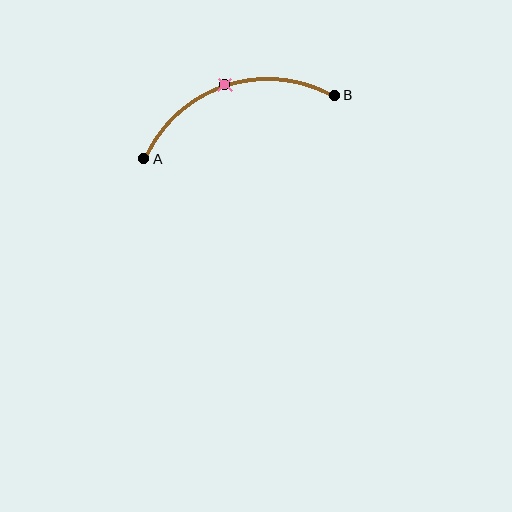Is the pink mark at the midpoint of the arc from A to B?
Yes. The pink mark lies on the arc at equal arc-length from both A and B — it is the arc midpoint.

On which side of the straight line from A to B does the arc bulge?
The arc bulges above the straight line connecting A and B.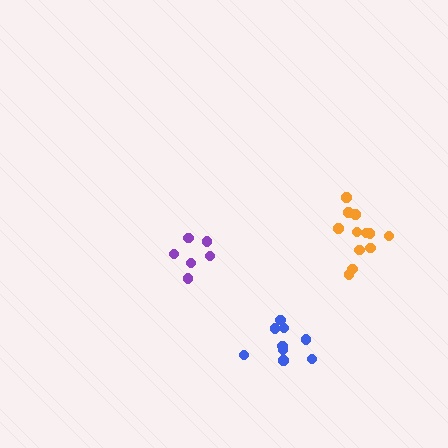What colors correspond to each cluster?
The clusters are colored: blue, orange, purple.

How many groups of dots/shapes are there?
There are 3 groups.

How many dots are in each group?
Group 1: 9 dots, Group 2: 12 dots, Group 3: 6 dots (27 total).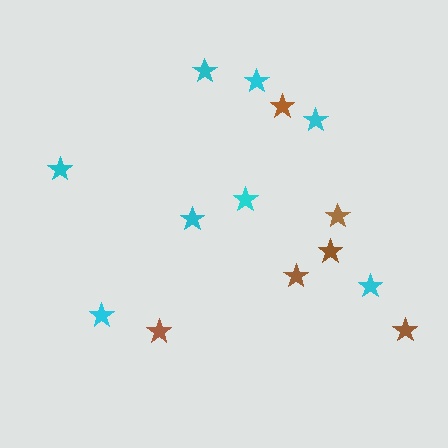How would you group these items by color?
There are 2 groups: one group of cyan stars (8) and one group of brown stars (6).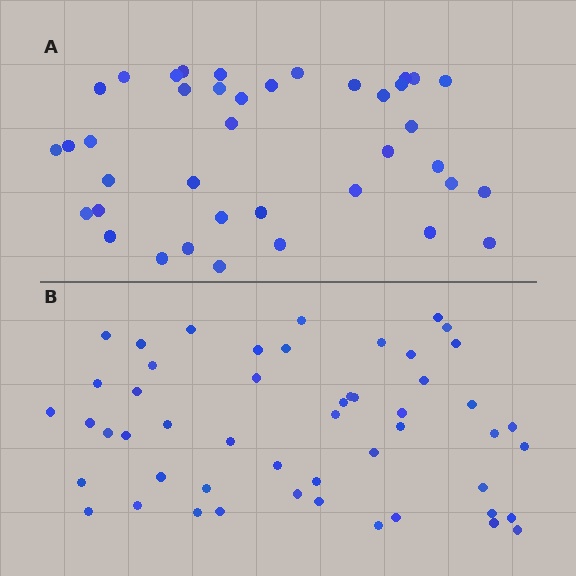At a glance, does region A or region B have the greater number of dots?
Region B (the bottom region) has more dots.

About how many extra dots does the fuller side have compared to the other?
Region B has roughly 12 or so more dots than region A.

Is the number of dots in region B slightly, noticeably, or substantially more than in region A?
Region B has noticeably more, but not dramatically so. The ratio is roughly 1.3 to 1.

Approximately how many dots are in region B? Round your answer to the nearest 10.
About 50 dots. (The exact count is 51, which rounds to 50.)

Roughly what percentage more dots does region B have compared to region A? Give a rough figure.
About 30% more.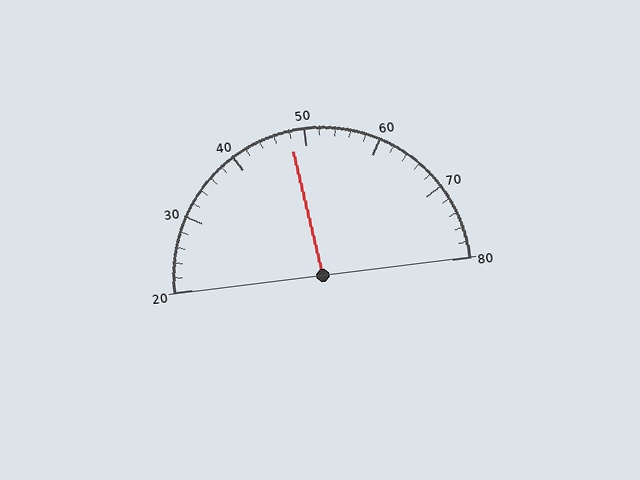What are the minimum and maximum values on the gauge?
The gauge ranges from 20 to 80.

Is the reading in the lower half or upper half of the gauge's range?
The reading is in the lower half of the range (20 to 80).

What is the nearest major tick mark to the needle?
The nearest major tick mark is 50.